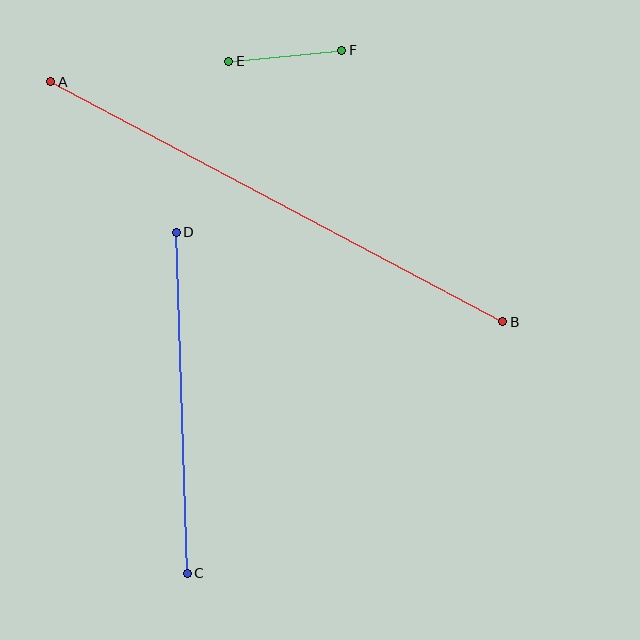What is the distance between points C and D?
The distance is approximately 341 pixels.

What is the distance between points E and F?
The distance is approximately 113 pixels.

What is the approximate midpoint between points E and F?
The midpoint is at approximately (285, 56) pixels.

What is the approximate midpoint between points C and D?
The midpoint is at approximately (182, 403) pixels.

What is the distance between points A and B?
The distance is approximately 512 pixels.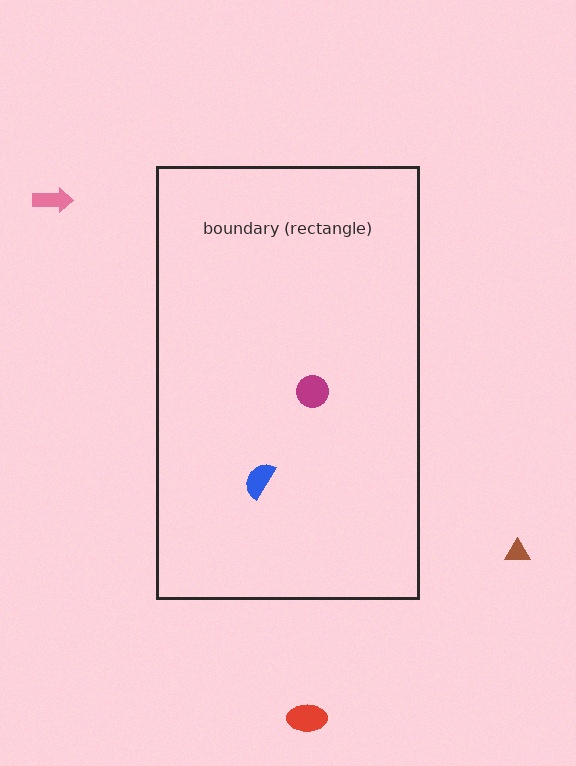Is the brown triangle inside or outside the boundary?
Outside.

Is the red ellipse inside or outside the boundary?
Outside.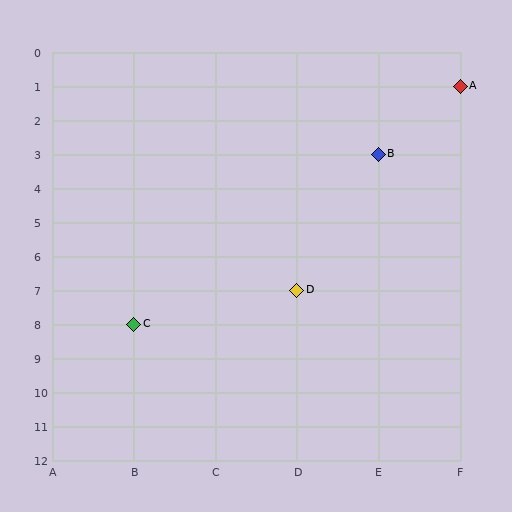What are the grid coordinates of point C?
Point C is at grid coordinates (B, 8).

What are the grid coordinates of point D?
Point D is at grid coordinates (D, 7).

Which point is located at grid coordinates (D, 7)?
Point D is at (D, 7).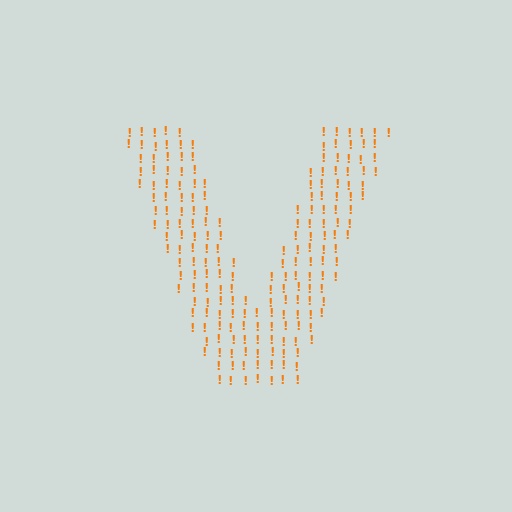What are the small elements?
The small elements are exclamation marks.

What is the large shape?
The large shape is the letter V.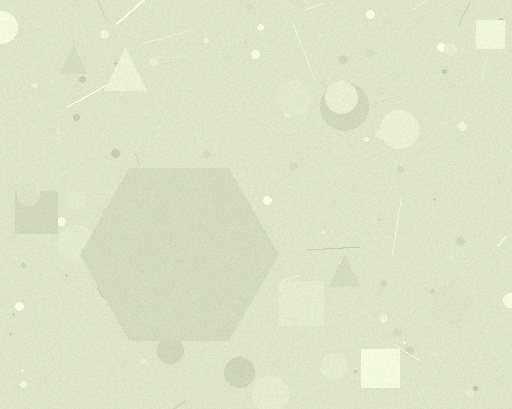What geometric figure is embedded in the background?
A hexagon is embedded in the background.